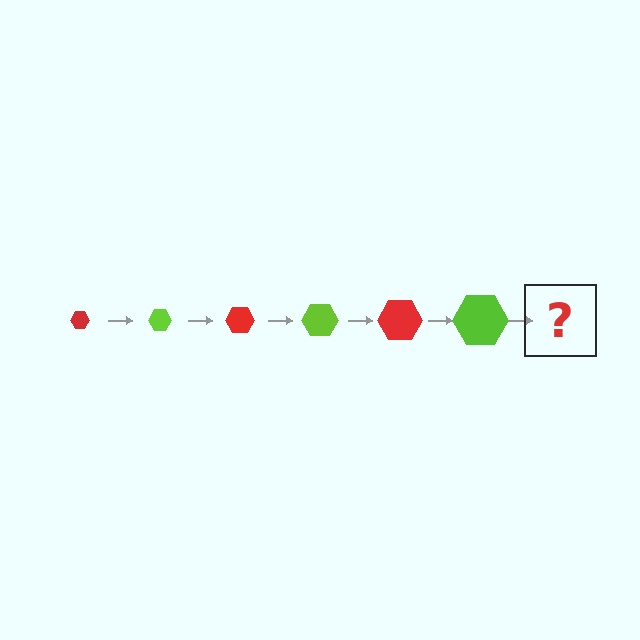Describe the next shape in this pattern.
It should be a red hexagon, larger than the previous one.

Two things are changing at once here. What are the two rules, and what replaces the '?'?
The two rules are that the hexagon grows larger each step and the color cycles through red and lime. The '?' should be a red hexagon, larger than the previous one.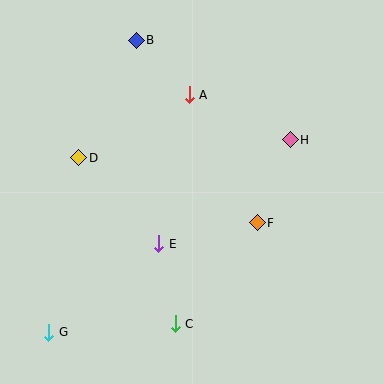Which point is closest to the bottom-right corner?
Point F is closest to the bottom-right corner.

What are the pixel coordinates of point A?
Point A is at (189, 95).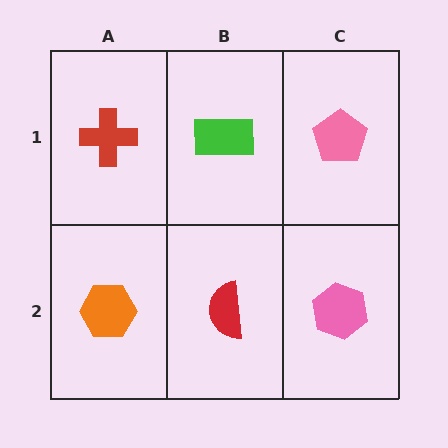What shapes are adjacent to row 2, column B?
A green rectangle (row 1, column B), an orange hexagon (row 2, column A), a pink hexagon (row 2, column C).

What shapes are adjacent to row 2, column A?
A red cross (row 1, column A), a red semicircle (row 2, column B).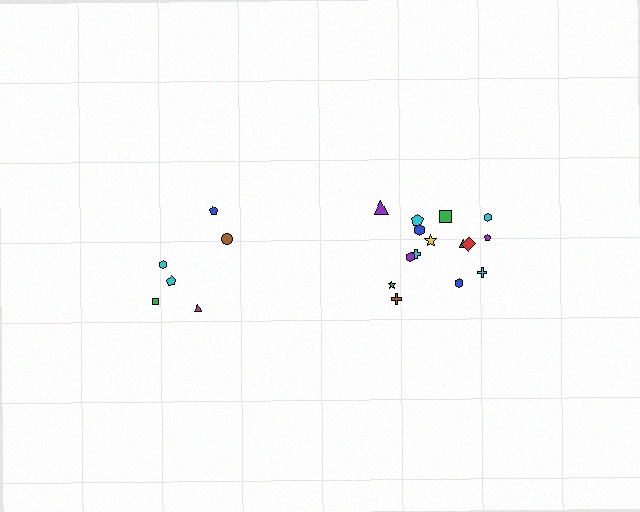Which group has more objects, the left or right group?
The right group.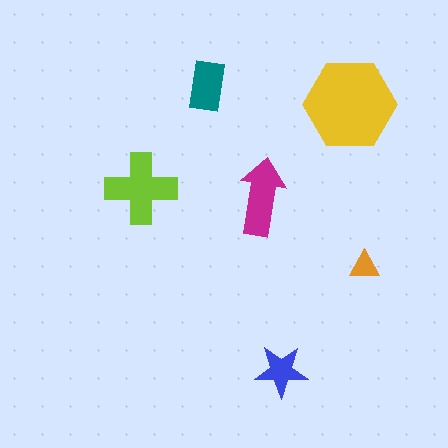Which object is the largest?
The yellow hexagon.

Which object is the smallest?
The orange triangle.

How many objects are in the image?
There are 6 objects in the image.